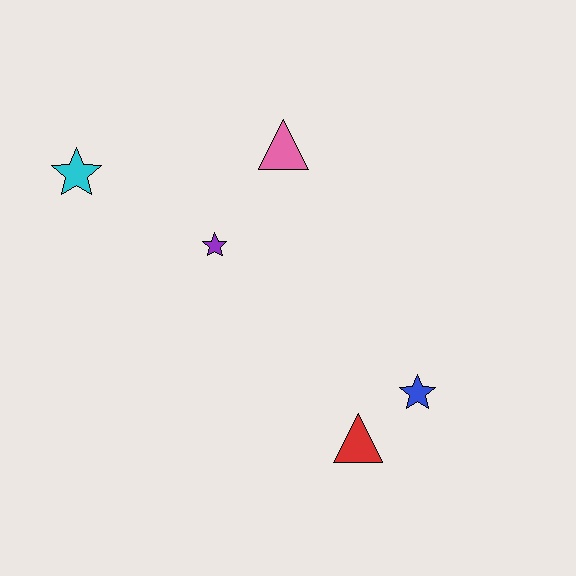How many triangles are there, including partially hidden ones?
There are 2 triangles.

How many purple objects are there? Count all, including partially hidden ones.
There is 1 purple object.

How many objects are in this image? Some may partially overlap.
There are 5 objects.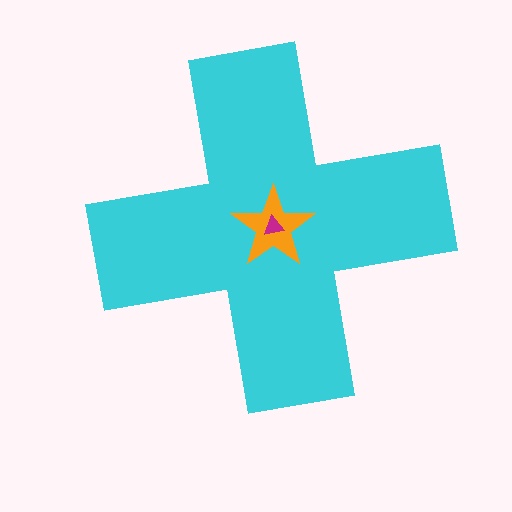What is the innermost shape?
The magenta triangle.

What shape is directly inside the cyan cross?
The orange star.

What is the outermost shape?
The cyan cross.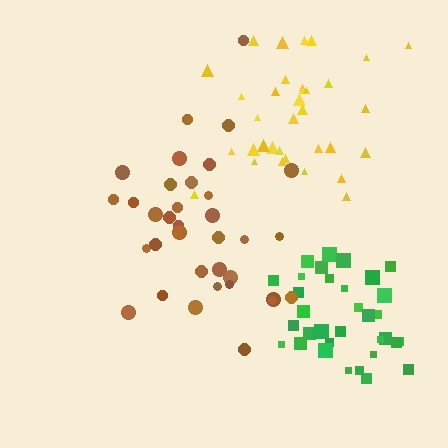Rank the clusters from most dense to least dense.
green, brown, yellow.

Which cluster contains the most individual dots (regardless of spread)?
Brown (35).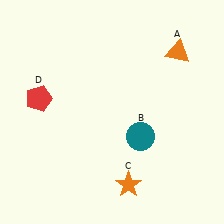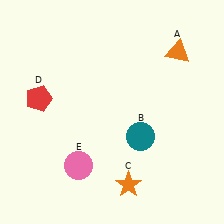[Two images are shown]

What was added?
A pink circle (E) was added in Image 2.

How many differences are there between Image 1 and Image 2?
There is 1 difference between the two images.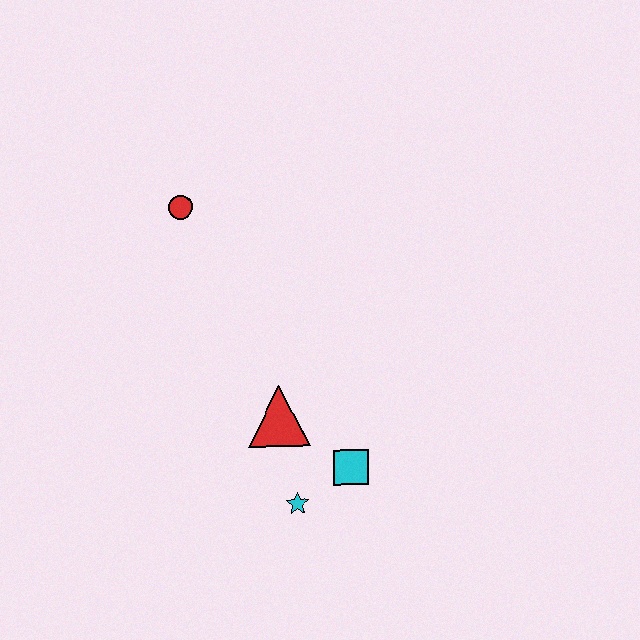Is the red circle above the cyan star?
Yes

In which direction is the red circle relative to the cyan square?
The red circle is above the cyan square.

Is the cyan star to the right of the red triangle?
Yes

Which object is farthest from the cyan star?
The red circle is farthest from the cyan star.